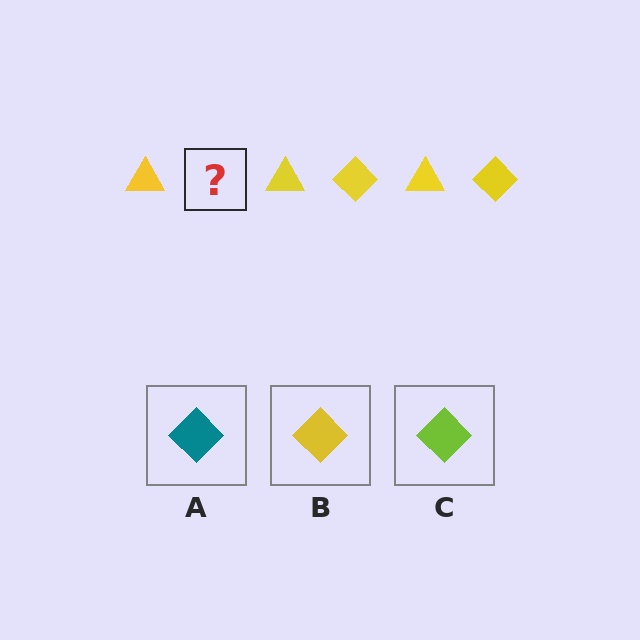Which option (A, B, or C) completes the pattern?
B.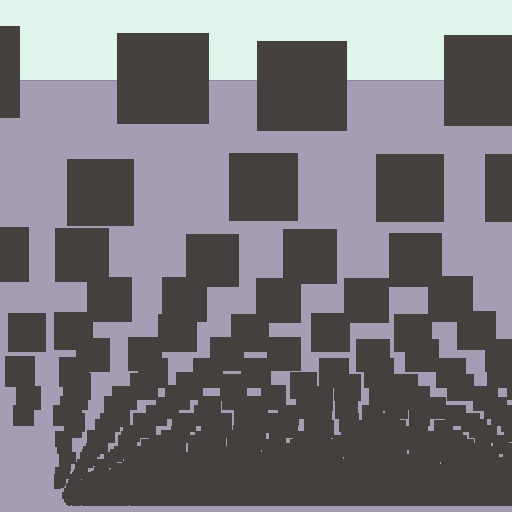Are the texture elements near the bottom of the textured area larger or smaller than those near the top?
Smaller. The gradient is inverted — elements near the bottom are smaller and denser.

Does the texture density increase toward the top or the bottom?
Density increases toward the bottom.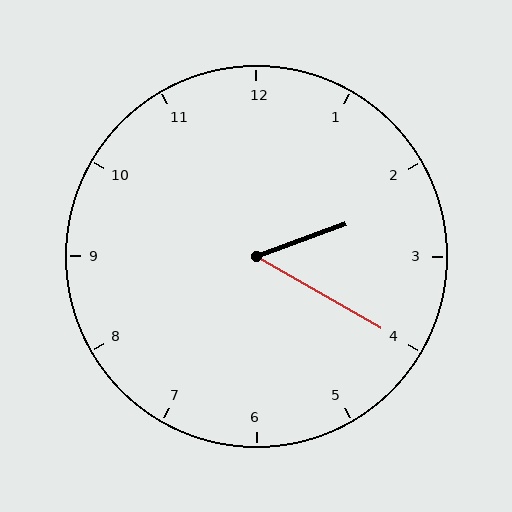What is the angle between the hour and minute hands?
Approximately 50 degrees.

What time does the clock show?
2:20.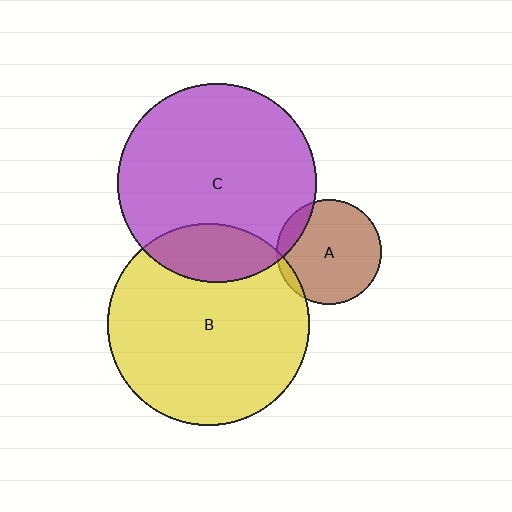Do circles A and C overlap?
Yes.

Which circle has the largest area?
Circle B (yellow).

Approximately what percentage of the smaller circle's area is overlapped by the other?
Approximately 10%.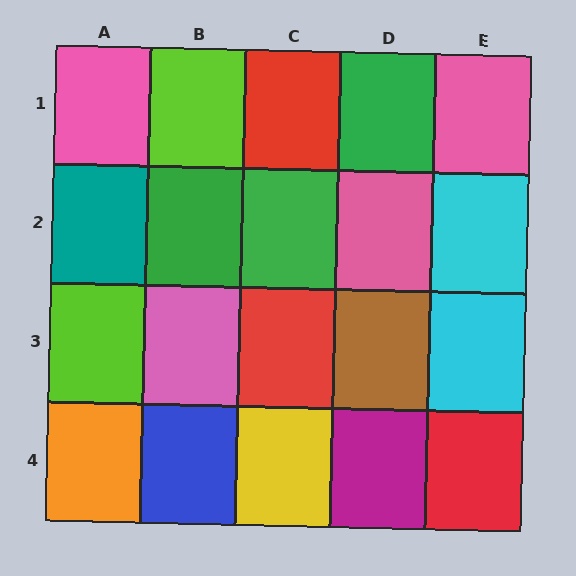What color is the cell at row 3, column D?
Brown.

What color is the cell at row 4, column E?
Red.